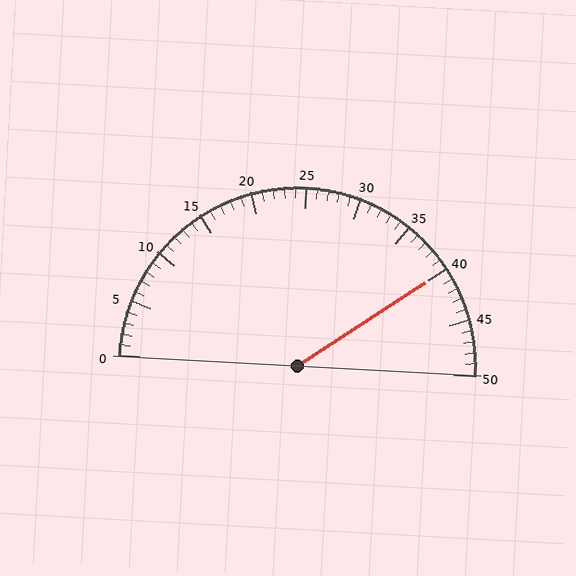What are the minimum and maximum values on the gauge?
The gauge ranges from 0 to 50.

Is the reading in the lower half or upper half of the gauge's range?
The reading is in the upper half of the range (0 to 50).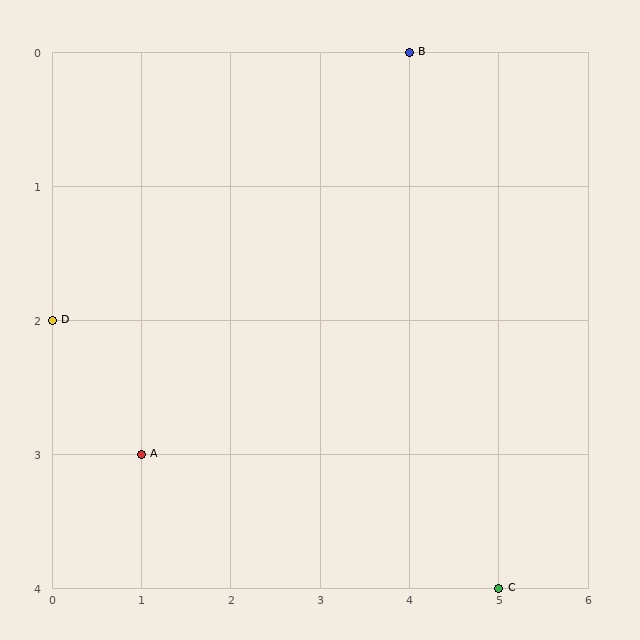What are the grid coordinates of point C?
Point C is at grid coordinates (5, 4).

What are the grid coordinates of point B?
Point B is at grid coordinates (4, 0).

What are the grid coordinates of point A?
Point A is at grid coordinates (1, 3).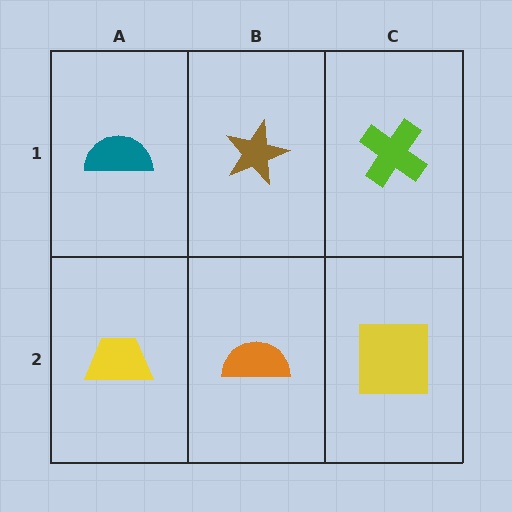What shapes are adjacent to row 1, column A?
A yellow trapezoid (row 2, column A), a brown star (row 1, column B).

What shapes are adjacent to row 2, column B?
A brown star (row 1, column B), a yellow trapezoid (row 2, column A), a yellow square (row 2, column C).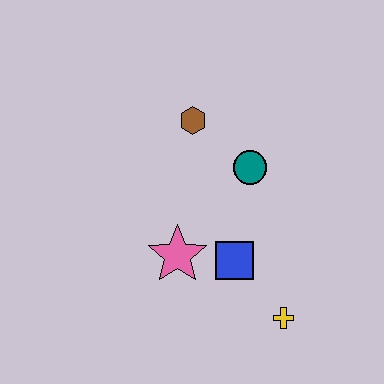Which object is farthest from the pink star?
The brown hexagon is farthest from the pink star.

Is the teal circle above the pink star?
Yes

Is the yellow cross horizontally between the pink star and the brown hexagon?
No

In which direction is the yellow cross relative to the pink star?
The yellow cross is to the right of the pink star.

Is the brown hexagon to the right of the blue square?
No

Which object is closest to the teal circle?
The brown hexagon is closest to the teal circle.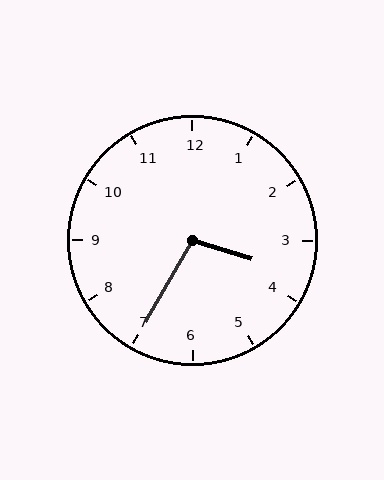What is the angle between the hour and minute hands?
Approximately 102 degrees.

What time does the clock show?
3:35.